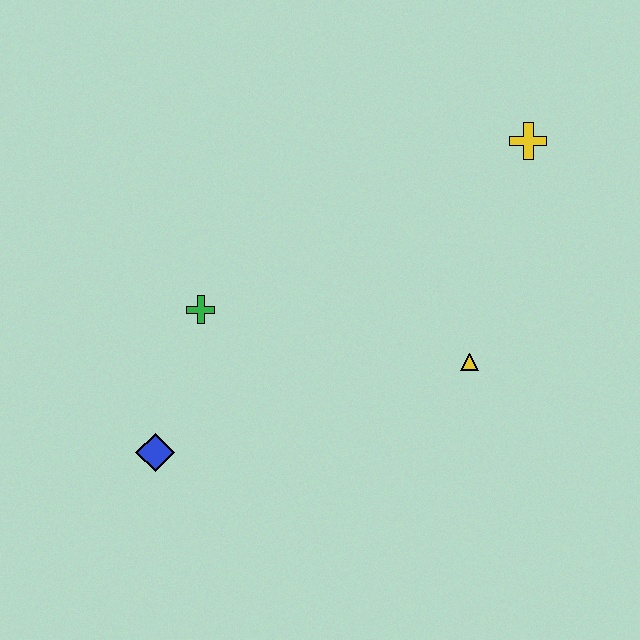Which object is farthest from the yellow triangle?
The blue diamond is farthest from the yellow triangle.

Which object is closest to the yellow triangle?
The yellow cross is closest to the yellow triangle.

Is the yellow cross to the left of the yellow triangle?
No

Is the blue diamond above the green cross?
No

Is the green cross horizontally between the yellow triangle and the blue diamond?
Yes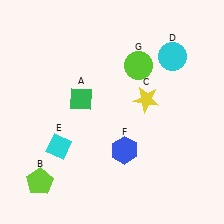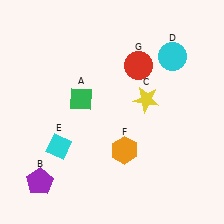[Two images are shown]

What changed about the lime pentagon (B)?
In Image 1, B is lime. In Image 2, it changed to purple.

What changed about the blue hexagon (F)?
In Image 1, F is blue. In Image 2, it changed to orange.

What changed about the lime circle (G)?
In Image 1, G is lime. In Image 2, it changed to red.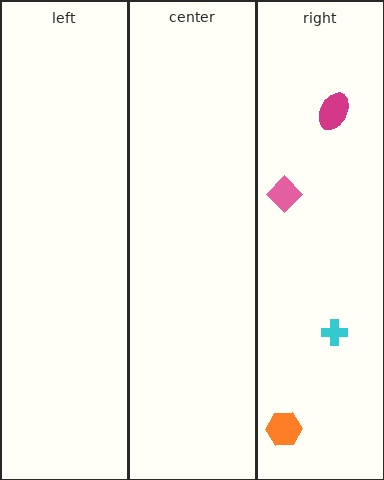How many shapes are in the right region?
4.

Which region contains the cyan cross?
The right region.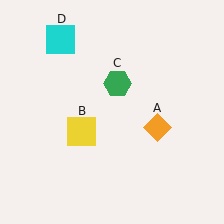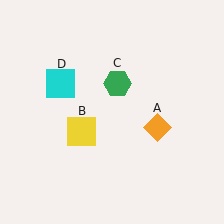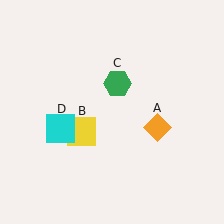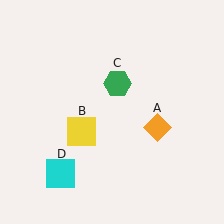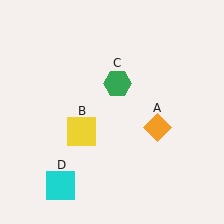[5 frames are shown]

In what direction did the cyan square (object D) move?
The cyan square (object D) moved down.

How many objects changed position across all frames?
1 object changed position: cyan square (object D).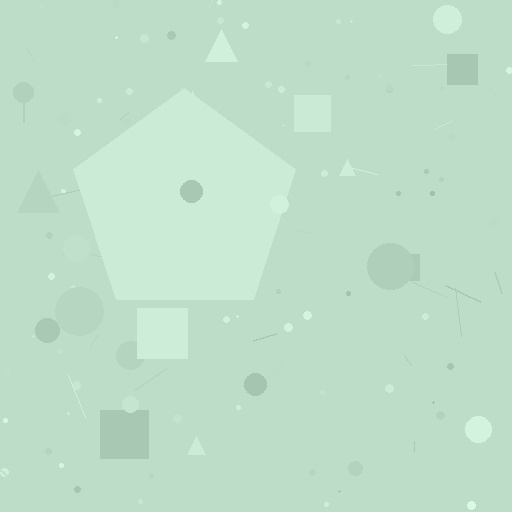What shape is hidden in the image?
A pentagon is hidden in the image.